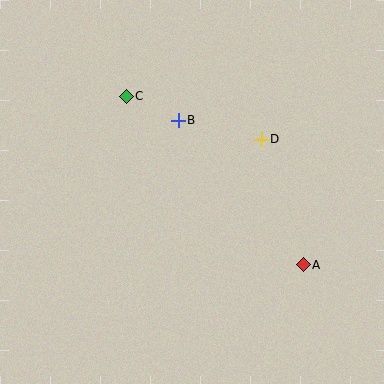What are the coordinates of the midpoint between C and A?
The midpoint between C and A is at (215, 180).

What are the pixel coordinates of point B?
Point B is at (178, 120).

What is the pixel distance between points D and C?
The distance between D and C is 141 pixels.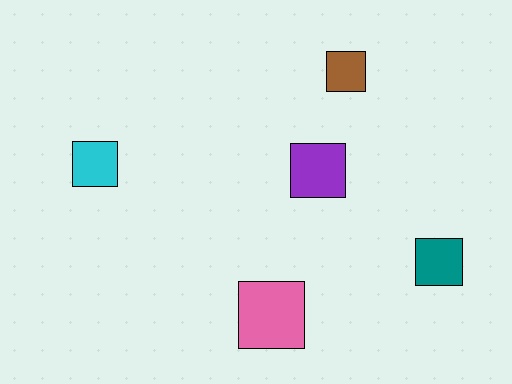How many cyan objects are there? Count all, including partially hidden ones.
There is 1 cyan object.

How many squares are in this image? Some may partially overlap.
There are 5 squares.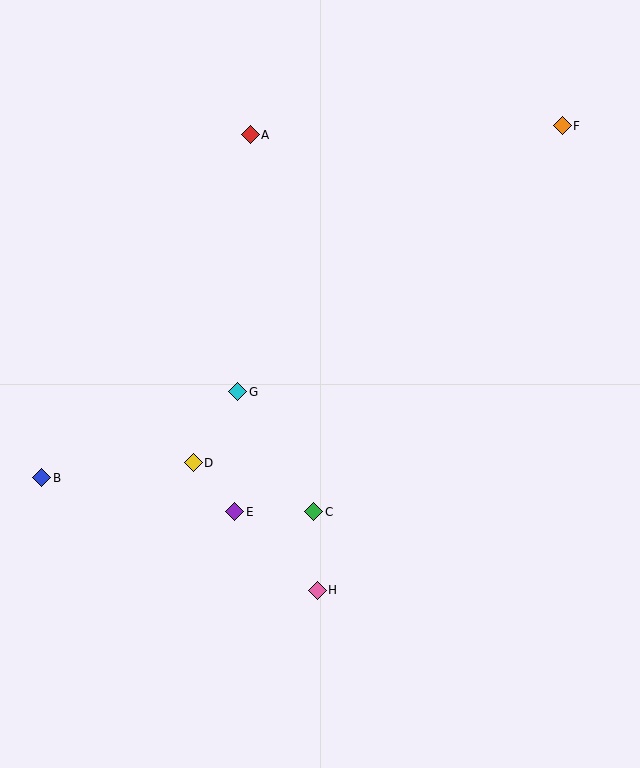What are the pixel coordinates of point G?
Point G is at (238, 392).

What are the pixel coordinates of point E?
Point E is at (235, 512).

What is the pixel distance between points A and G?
The distance between A and G is 257 pixels.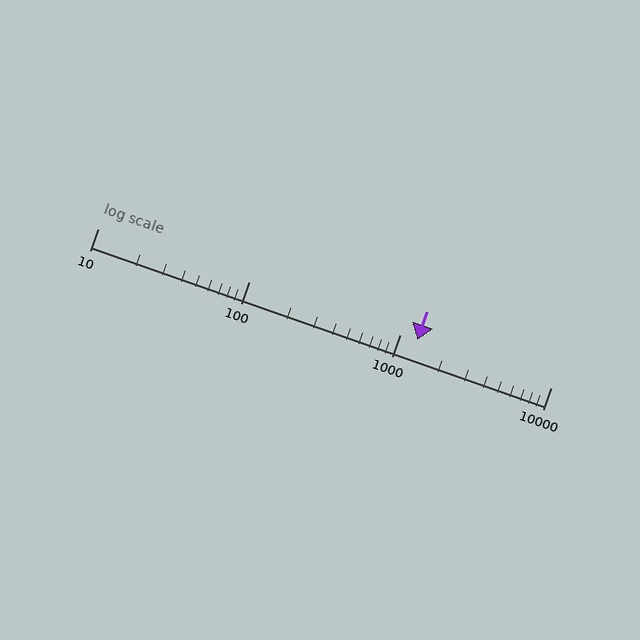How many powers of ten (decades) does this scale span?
The scale spans 3 decades, from 10 to 10000.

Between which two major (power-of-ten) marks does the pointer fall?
The pointer is between 1000 and 10000.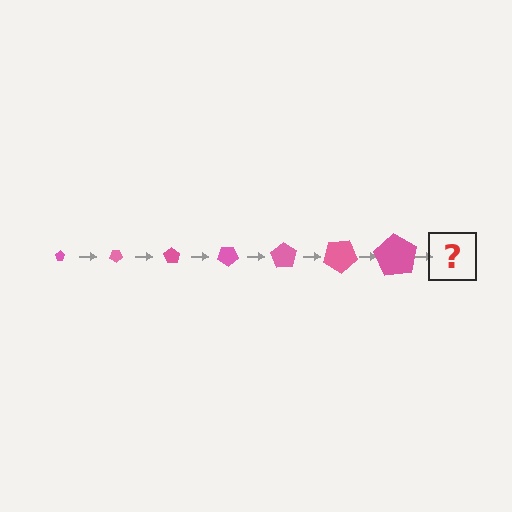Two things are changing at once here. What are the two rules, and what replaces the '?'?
The two rules are that the pentagon grows larger each step and it rotates 35 degrees each step. The '?' should be a pentagon, larger than the previous one and rotated 245 degrees from the start.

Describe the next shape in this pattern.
It should be a pentagon, larger than the previous one and rotated 245 degrees from the start.